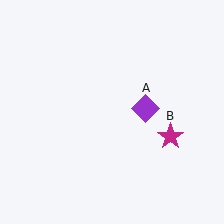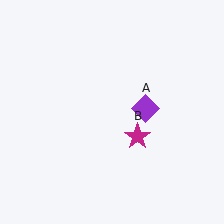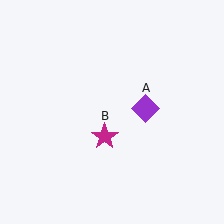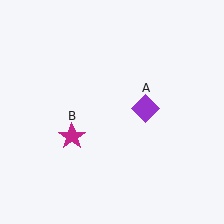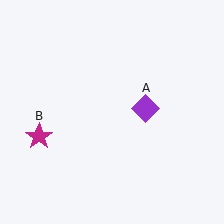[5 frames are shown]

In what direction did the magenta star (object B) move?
The magenta star (object B) moved left.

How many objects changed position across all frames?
1 object changed position: magenta star (object B).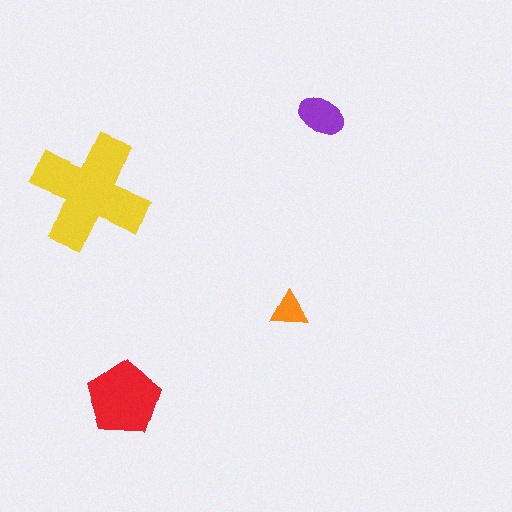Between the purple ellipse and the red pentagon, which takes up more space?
The red pentagon.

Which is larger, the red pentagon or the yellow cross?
The yellow cross.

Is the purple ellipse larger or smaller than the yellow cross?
Smaller.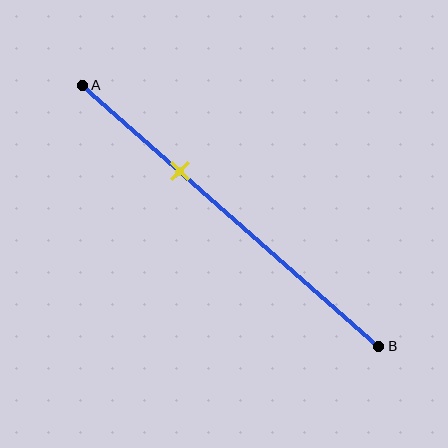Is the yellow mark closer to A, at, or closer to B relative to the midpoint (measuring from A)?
The yellow mark is closer to point A than the midpoint of segment AB.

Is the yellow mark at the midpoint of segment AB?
No, the mark is at about 35% from A, not at the 50% midpoint.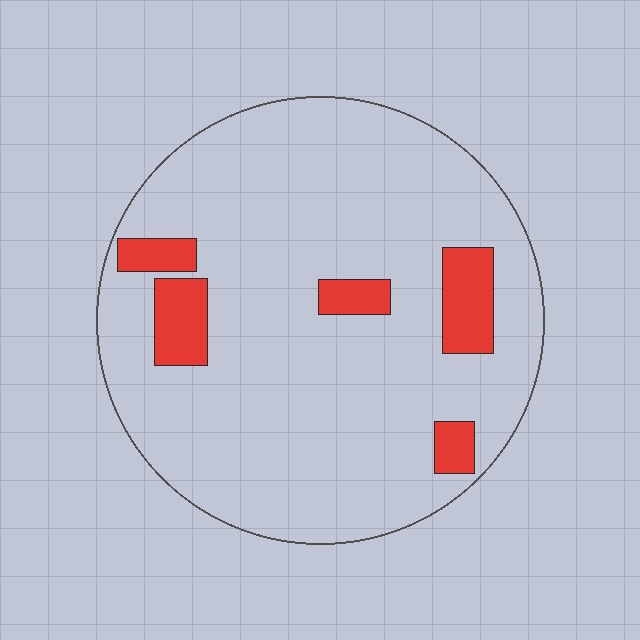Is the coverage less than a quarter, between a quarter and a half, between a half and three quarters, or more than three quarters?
Less than a quarter.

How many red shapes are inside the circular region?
5.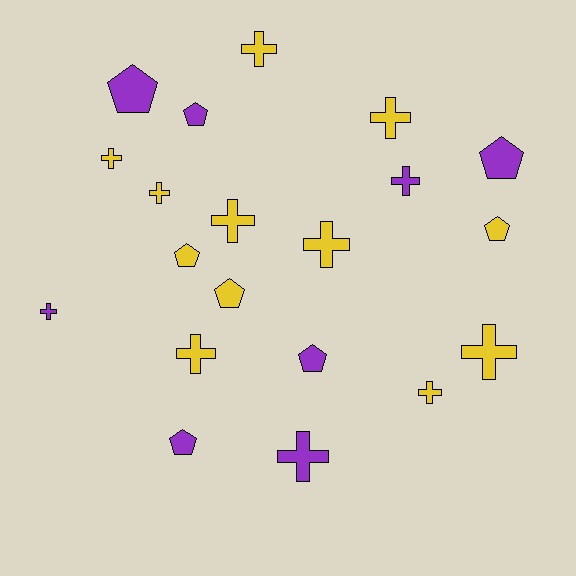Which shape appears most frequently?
Cross, with 12 objects.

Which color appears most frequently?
Yellow, with 12 objects.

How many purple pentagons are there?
There are 5 purple pentagons.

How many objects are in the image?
There are 20 objects.